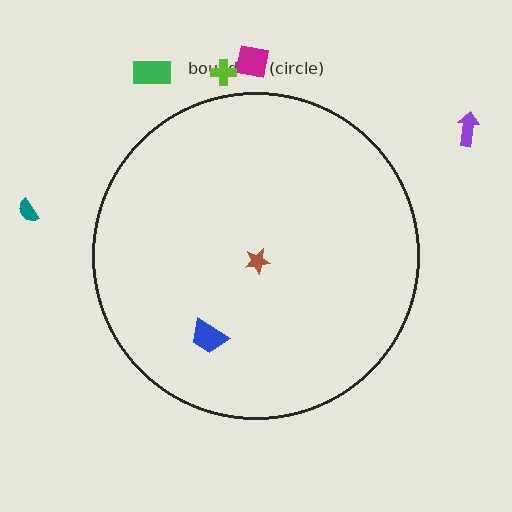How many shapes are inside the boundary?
2 inside, 5 outside.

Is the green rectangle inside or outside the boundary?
Outside.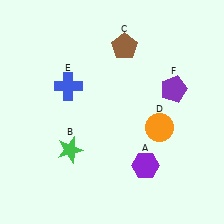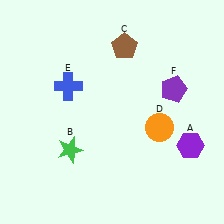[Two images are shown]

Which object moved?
The purple hexagon (A) moved right.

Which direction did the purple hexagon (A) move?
The purple hexagon (A) moved right.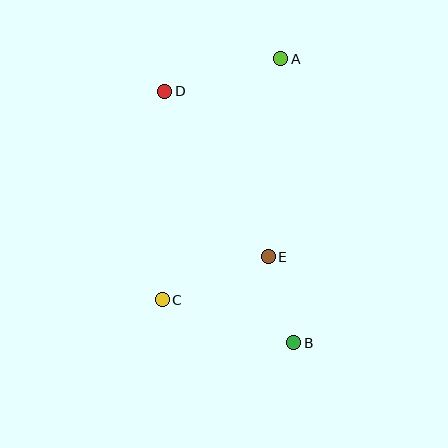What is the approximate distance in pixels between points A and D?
The distance between A and D is approximately 121 pixels.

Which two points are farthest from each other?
Points A and B are farthest from each other.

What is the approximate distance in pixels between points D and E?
The distance between D and E is approximately 195 pixels.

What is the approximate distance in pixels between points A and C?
The distance between A and C is approximately 269 pixels.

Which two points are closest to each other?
Points B and E are closest to each other.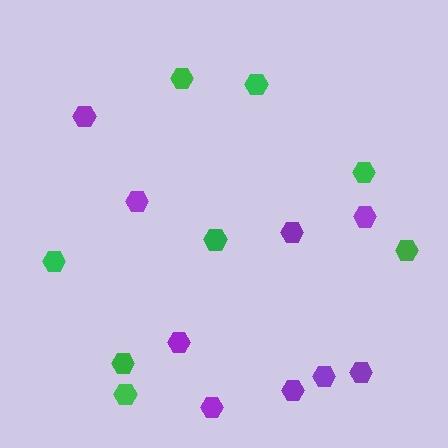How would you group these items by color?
There are 2 groups: one group of green hexagons (8) and one group of purple hexagons (9).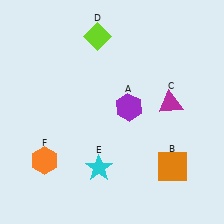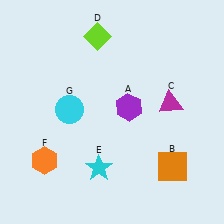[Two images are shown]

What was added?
A cyan circle (G) was added in Image 2.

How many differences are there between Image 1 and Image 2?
There is 1 difference between the two images.